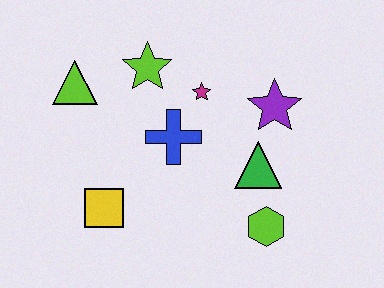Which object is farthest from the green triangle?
The lime triangle is farthest from the green triangle.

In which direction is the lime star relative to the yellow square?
The lime star is above the yellow square.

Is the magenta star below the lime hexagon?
No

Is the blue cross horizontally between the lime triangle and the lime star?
No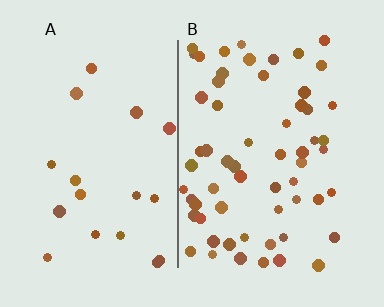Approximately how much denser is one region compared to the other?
Approximately 3.2× — region B over region A.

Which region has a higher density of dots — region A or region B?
B (the right).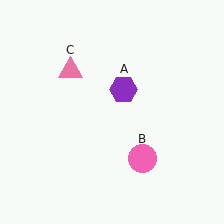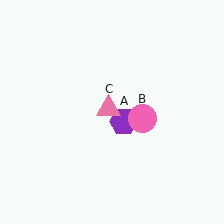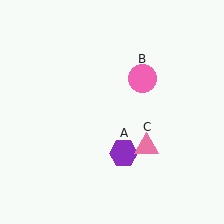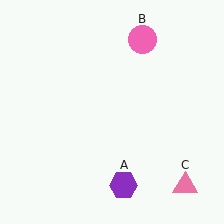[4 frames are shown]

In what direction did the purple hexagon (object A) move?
The purple hexagon (object A) moved down.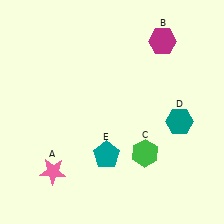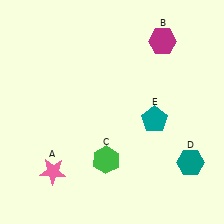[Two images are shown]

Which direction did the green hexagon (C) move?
The green hexagon (C) moved left.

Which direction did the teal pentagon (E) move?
The teal pentagon (E) moved right.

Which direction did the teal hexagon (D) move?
The teal hexagon (D) moved down.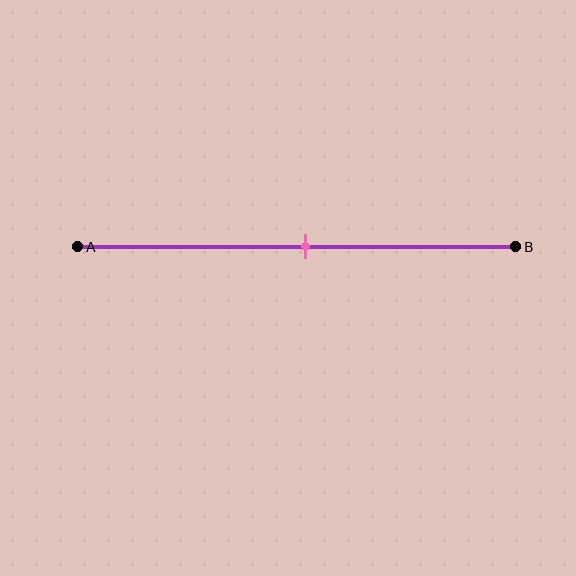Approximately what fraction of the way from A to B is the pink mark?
The pink mark is approximately 50% of the way from A to B.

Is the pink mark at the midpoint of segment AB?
Yes, the mark is approximately at the midpoint.